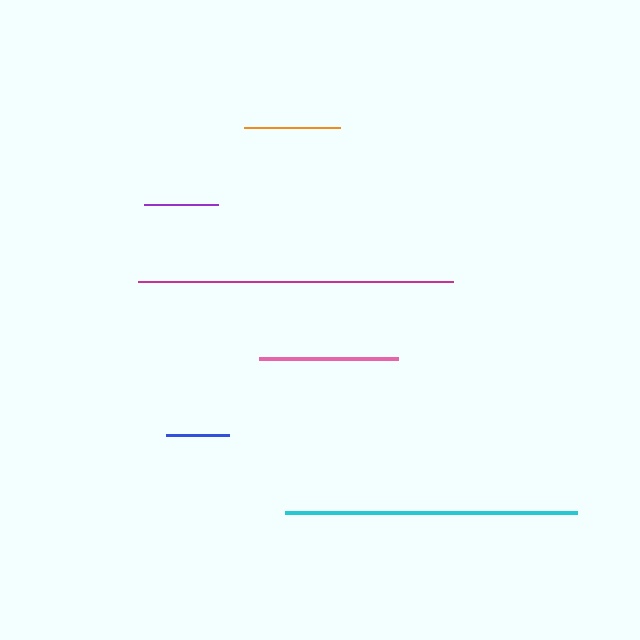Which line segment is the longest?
The magenta line is the longest at approximately 315 pixels.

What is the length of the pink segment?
The pink segment is approximately 139 pixels long.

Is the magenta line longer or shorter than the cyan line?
The magenta line is longer than the cyan line.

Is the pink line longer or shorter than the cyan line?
The cyan line is longer than the pink line.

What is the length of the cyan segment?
The cyan segment is approximately 292 pixels long.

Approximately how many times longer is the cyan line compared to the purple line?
The cyan line is approximately 3.9 times the length of the purple line.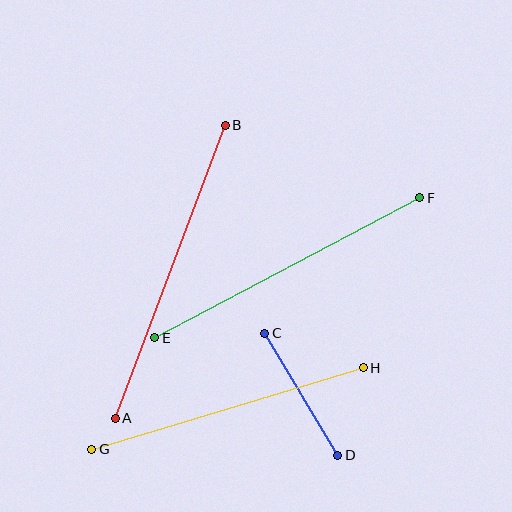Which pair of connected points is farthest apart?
Points A and B are farthest apart.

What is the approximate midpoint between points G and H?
The midpoint is at approximately (228, 409) pixels.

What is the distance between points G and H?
The distance is approximately 283 pixels.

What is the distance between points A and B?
The distance is approximately 313 pixels.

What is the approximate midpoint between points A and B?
The midpoint is at approximately (170, 272) pixels.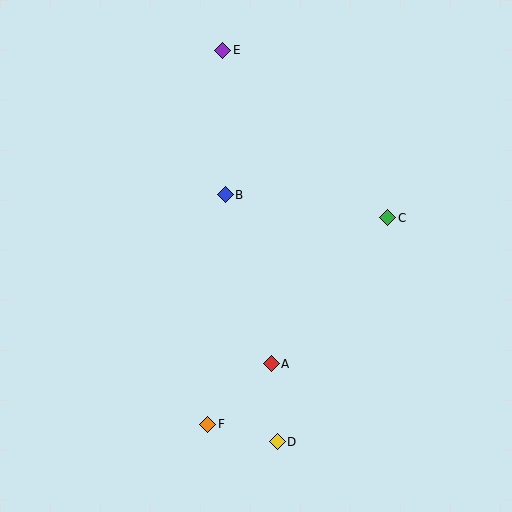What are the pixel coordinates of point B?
Point B is at (225, 195).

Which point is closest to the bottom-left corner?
Point F is closest to the bottom-left corner.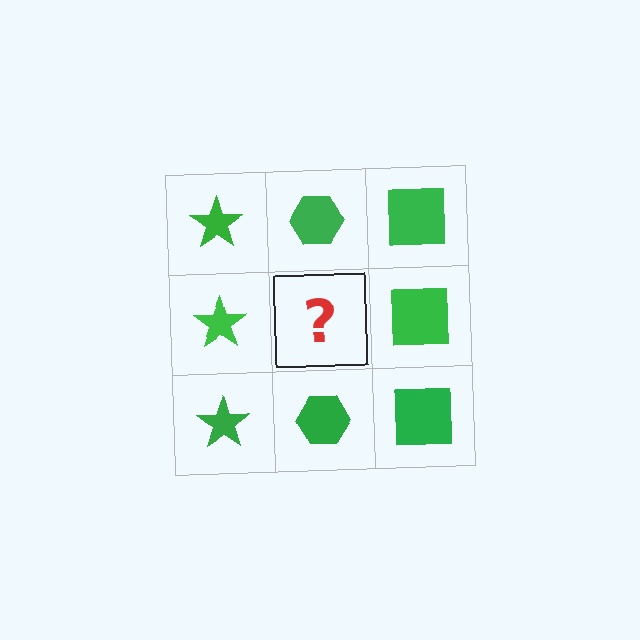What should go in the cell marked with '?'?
The missing cell should contain a green hexagon.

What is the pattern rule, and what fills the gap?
The rule is that each column has a consistent shape. The gap should be filled with a green hexagon.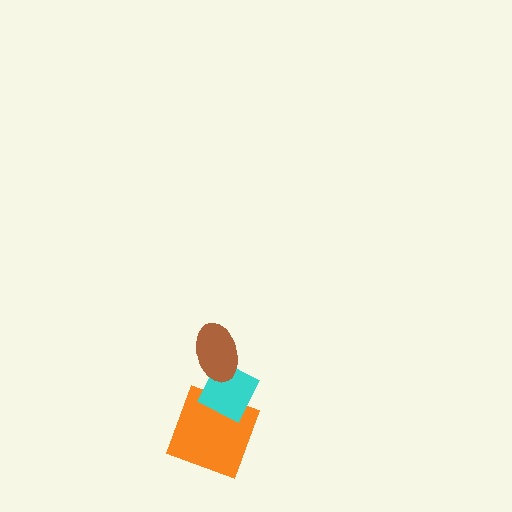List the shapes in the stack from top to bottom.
From top to bottom: the brown ellipse, the cyan diamond, the orange square.